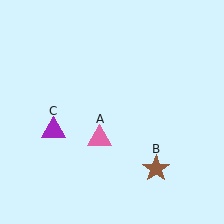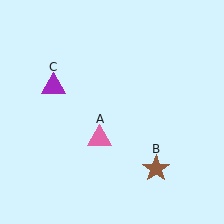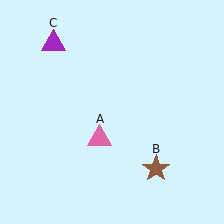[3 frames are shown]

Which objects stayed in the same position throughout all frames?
Pink triangle (object A) and brown star (object B) remained stationary.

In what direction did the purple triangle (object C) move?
The purple triangle (object C) moved up.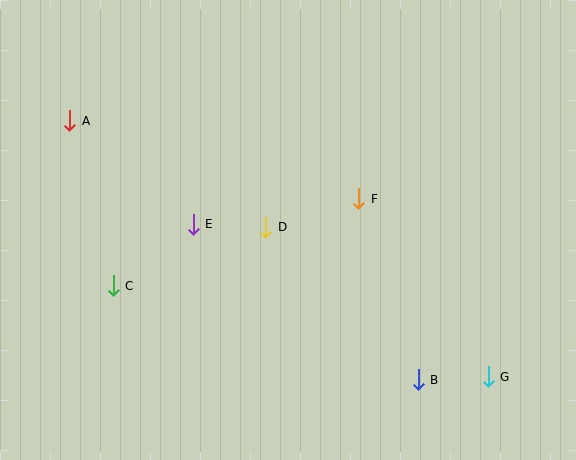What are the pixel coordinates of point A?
Point A is at (70, 121).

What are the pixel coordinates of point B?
Point B is at (418, 380).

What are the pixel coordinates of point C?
Point C is at (113, 286).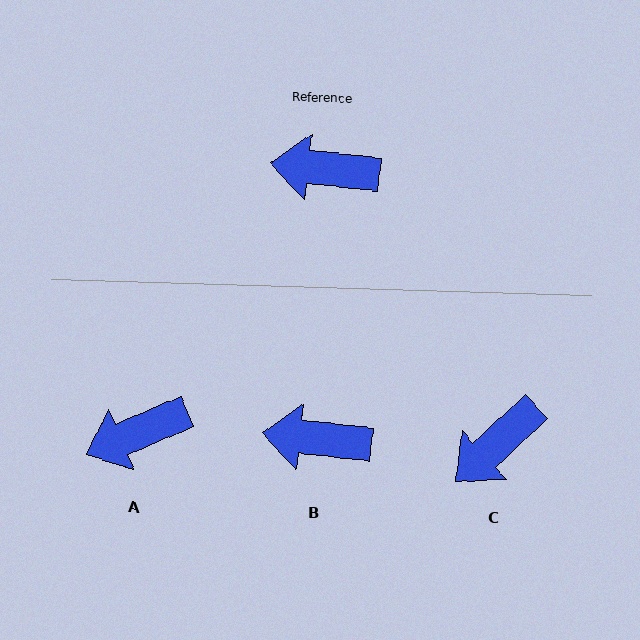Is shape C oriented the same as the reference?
No, it is off by about 49 degrees.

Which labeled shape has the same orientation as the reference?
B.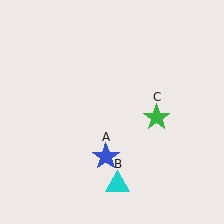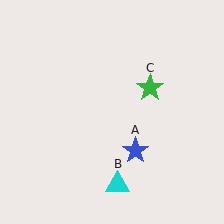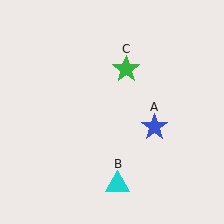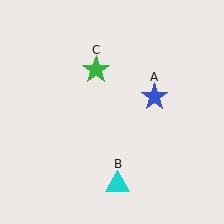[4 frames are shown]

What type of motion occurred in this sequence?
The blue star (object A), green star (object C) rotated counterclockwise around the center of the scene.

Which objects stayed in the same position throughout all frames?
Cyan triangle (object B) remained stationary.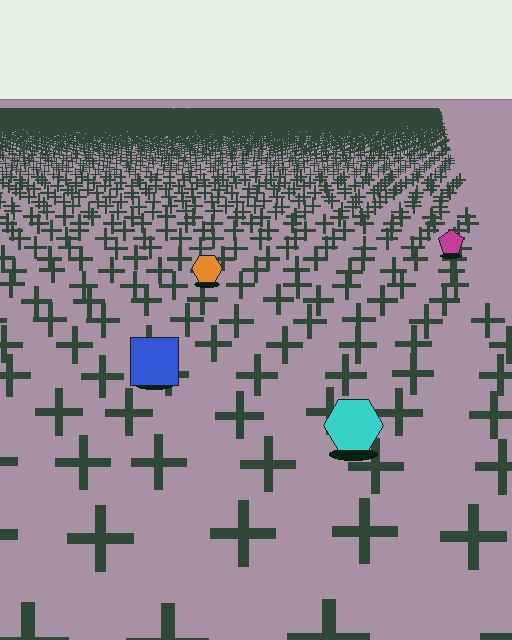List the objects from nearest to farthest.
From nearest to farthest: the cyan hexagon, the blue square, the orange hexagon, the magenta pentagon.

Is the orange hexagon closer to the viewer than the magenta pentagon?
Yes. The orange hexagon is closer — you can tell from the texture gradient: the ground texture is coarser near it.